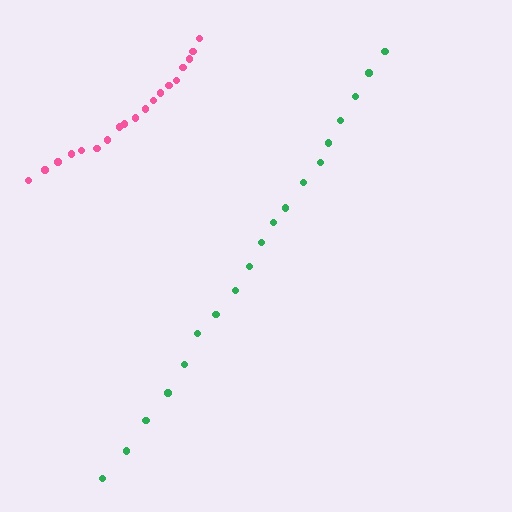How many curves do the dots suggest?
There are 2 distinct paths.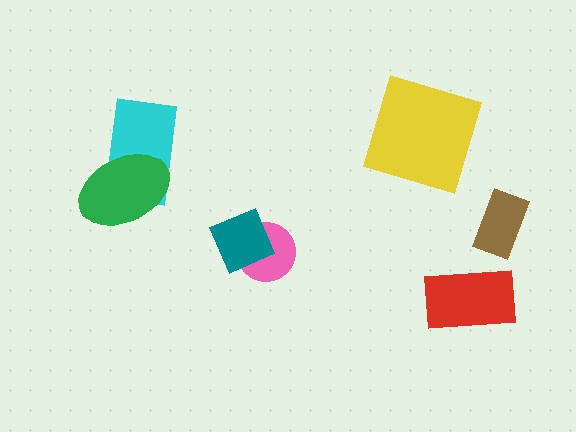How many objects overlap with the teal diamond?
1 object overlaps with the teal diamond.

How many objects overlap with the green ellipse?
1 object overlaps with the green ellipse.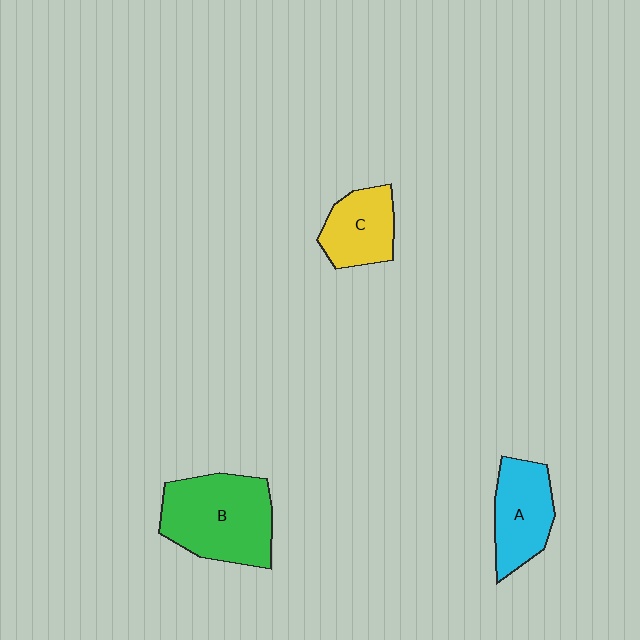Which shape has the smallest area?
Shape C (yellow).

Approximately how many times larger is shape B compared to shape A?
Approximately 1.5 times.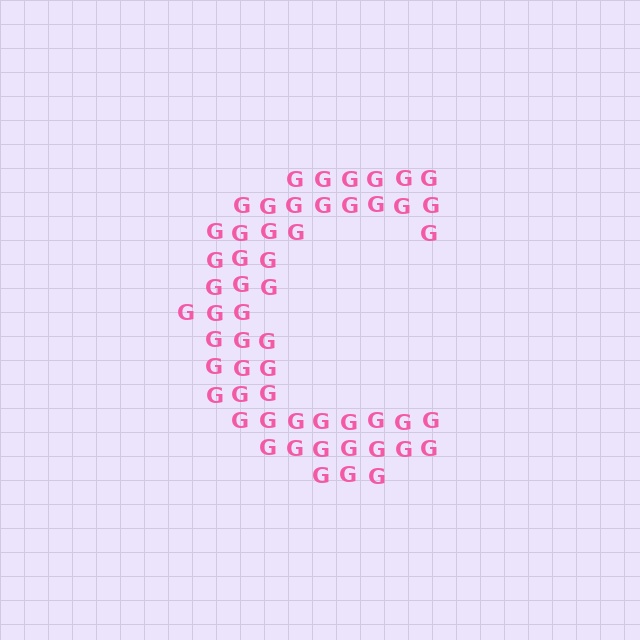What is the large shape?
The large shape is the letter C.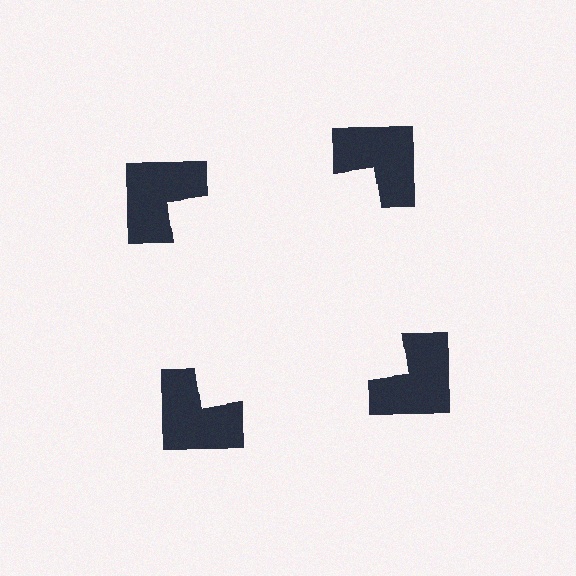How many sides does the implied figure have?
4 sides.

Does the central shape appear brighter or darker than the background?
It typically appears slightly brighter than the background, even though no actual brightness change is drawn.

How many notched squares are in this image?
There are 4 — one at each vertex of the illusory square.